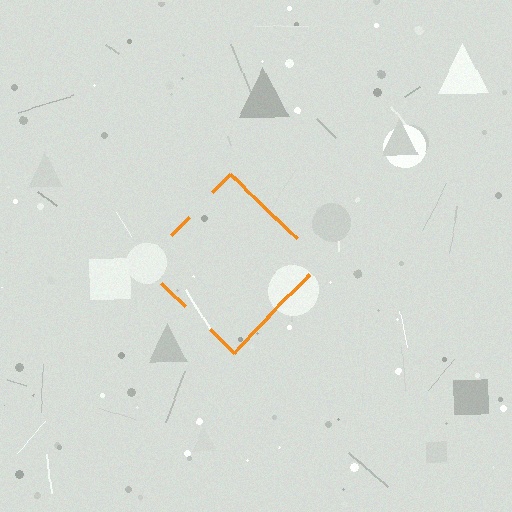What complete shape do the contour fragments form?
The contour fragments form a diamond.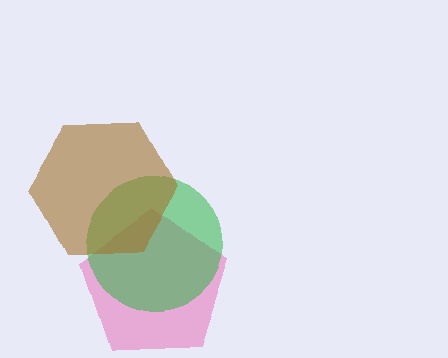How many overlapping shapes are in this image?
There are 3 overlapping shapes in the image.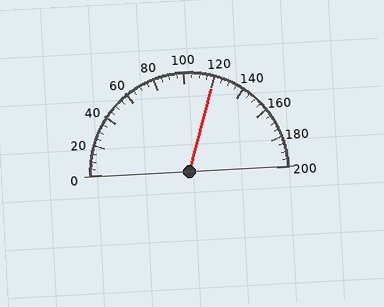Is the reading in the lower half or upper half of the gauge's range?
The reading is in the upper half of the range (0 to 200).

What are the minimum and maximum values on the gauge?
The gauge ranges from 0 to 200.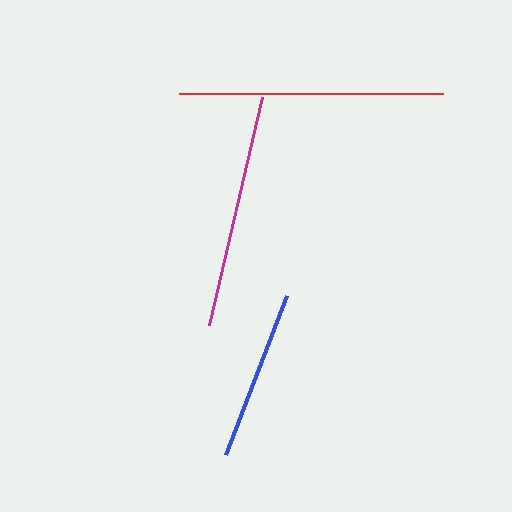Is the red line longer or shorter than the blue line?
The red line is longer than the blue line.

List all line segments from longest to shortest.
From longest to shortest: red, magenta, blue.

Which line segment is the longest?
The red line is the longest at approximately 264 pixels.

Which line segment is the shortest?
The blue line is the shortest at approximately 170 pixels.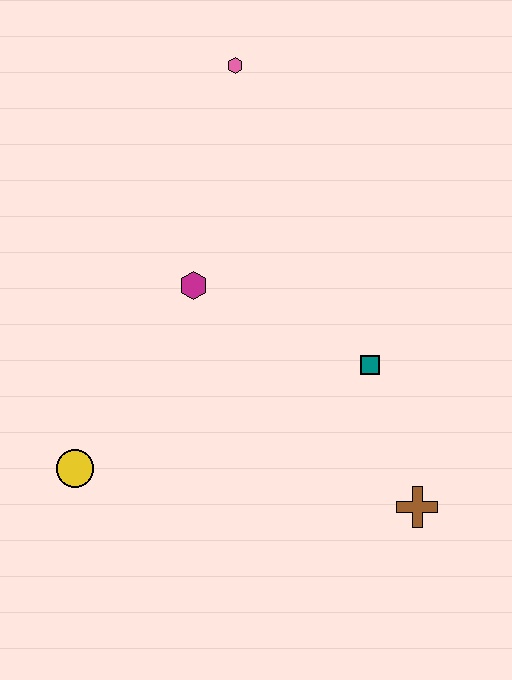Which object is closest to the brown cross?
The teal square is closest to the brown cross.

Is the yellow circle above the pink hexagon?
No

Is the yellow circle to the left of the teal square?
Yes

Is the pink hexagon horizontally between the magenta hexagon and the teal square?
Yes